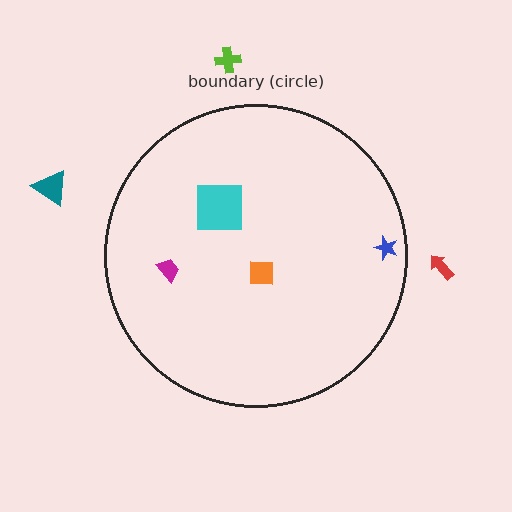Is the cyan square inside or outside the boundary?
Inside.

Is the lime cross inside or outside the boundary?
Outside.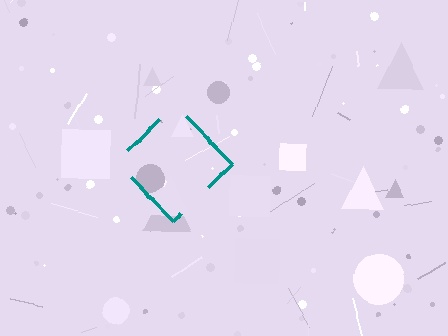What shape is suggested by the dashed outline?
The dashed outline suggests a diamond.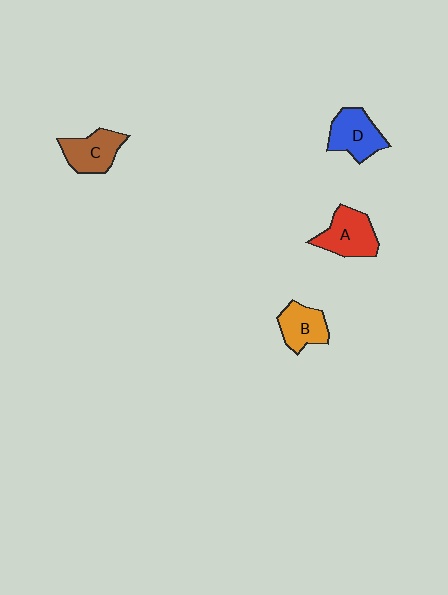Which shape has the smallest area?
Shape B (orange).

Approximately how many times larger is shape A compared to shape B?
Approximately 1.2 times.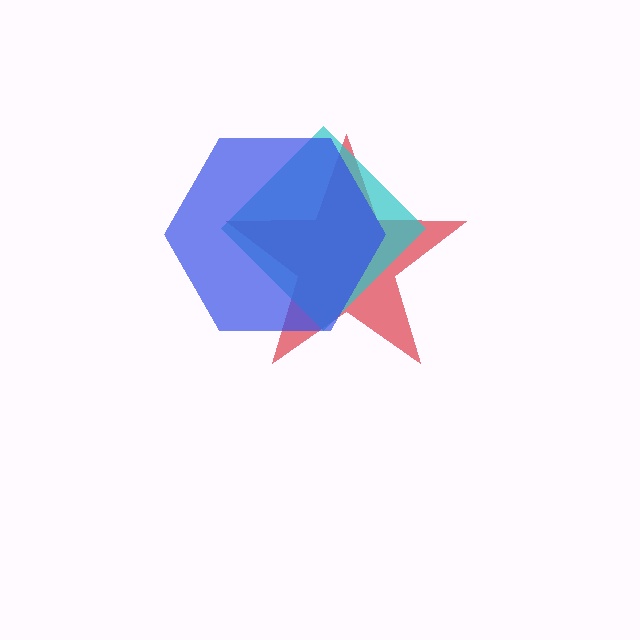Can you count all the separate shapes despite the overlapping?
Yes, there are 3 separate shapes.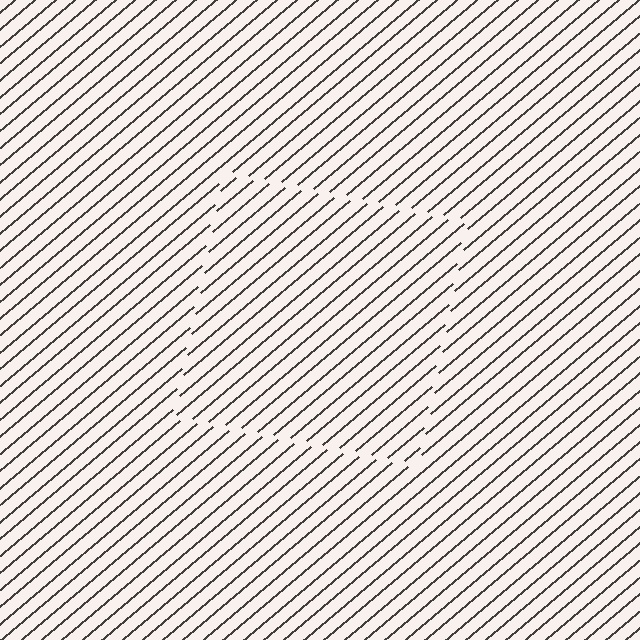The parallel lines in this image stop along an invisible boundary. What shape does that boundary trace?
An illusory square. The interior of the shape contains the same grating, shifted by half a period — the contour is defined by the phase discontinuity where line-ends from the inner and outer gratings abut.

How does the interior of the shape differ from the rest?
The interior of the shape contains the same grating, shifted by half a period — the contour is defined by the phase discontinuity where line-ends from the inner and outer gratings abut.